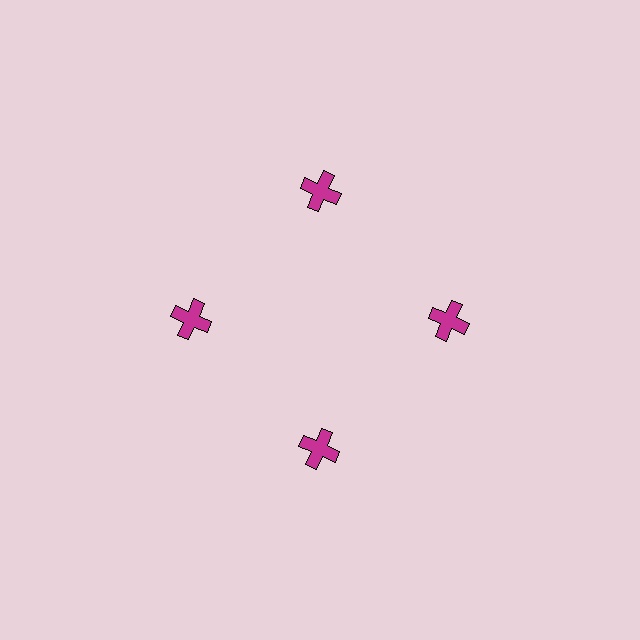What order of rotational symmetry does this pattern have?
This pattern has 4-fold rotational symmetry.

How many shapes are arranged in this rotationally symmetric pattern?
There are 4 shapes, arranged in 4 groups of 1.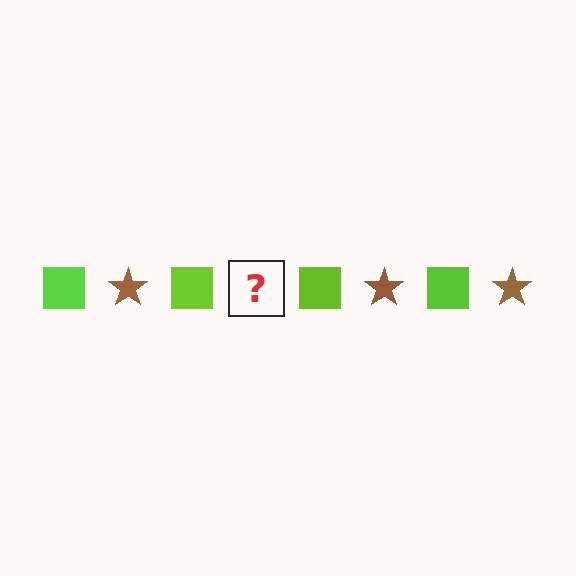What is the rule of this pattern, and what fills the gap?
The rule is that the pattern alternates between lime square and brown star. The gap should be filled with a brown star.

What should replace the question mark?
The question mark should be replaced with a brown star.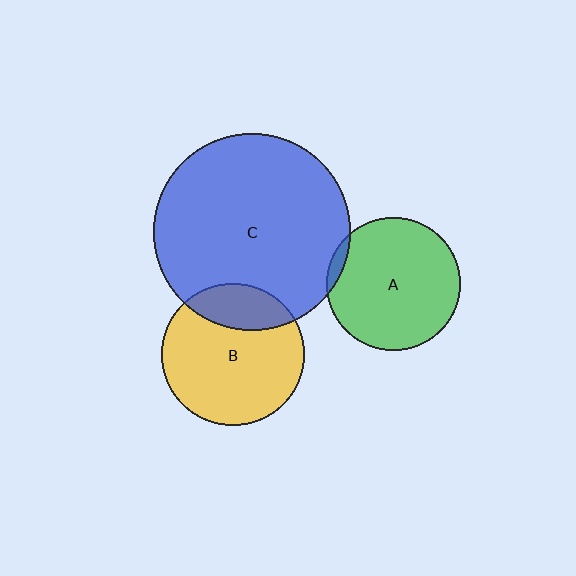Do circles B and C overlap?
Yes.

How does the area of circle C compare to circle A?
Approximately 2.2 times.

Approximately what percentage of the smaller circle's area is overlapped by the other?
Approximately 20%.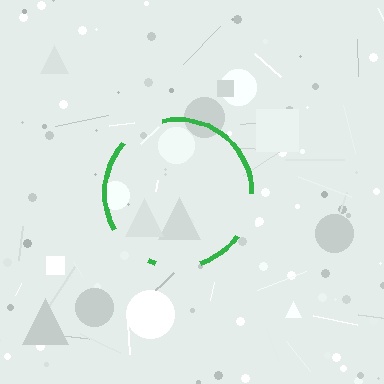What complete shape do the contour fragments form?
The contour fragments form a circle.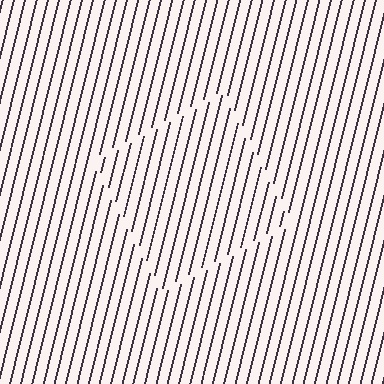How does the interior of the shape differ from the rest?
The interior of the shape contains the same grating, shifted by half a period — the contour is defined by the phase discontinuity where line-ends from the inner and outer gratings abut.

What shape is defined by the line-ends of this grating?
An illusory square. The interior of the shape contains the same grating, shifted by half a period — the contour is defined by the phase discontinuity where line-ends from the inner and outer gratings abut.